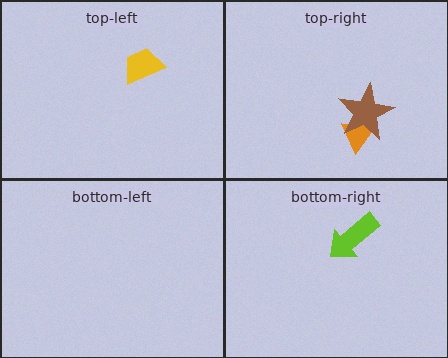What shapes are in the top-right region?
The orange triangle, the brown star.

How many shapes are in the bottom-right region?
1.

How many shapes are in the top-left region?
1.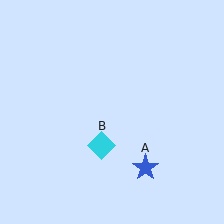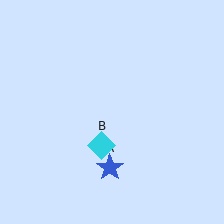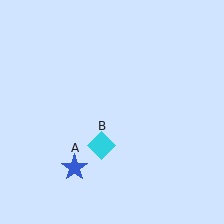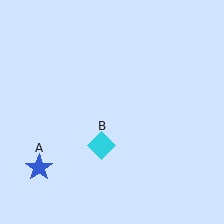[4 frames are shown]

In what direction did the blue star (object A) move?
The blue star (object A) moved left.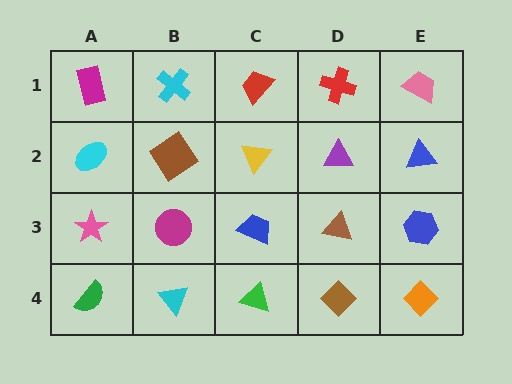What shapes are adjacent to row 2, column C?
A red trapezoid (row 1, column C), a blue trapezoid (row 3, column C), a brown diamond (row 2, column B), a purple triangle (row 2, column D).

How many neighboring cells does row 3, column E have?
3.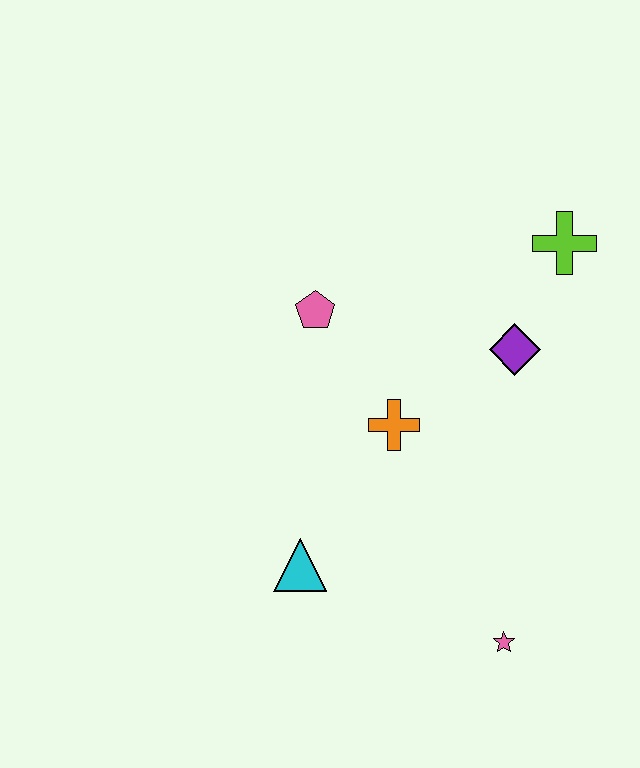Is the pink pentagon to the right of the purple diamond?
No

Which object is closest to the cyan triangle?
The orange cross is closest to the cyan triangle.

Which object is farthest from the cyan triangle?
The lime cross is farthest from the cyan triangle.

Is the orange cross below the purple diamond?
Yes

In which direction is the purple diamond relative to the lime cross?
The purple diamond is below the lime cross.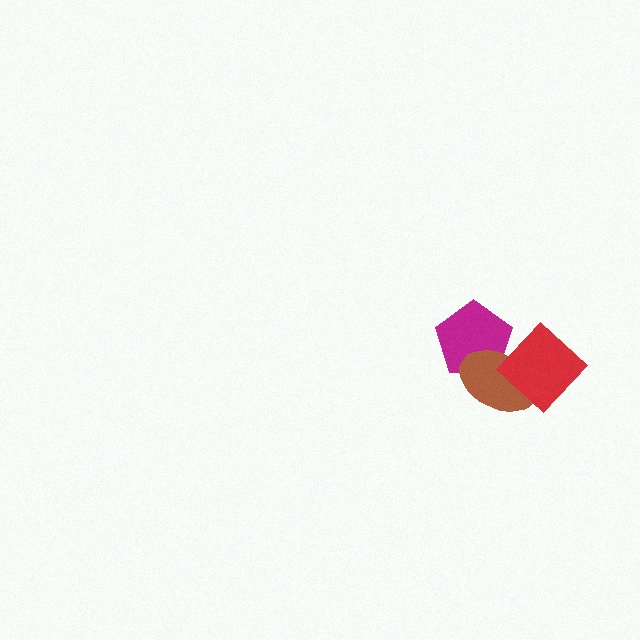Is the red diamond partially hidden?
No, no other shape covers it.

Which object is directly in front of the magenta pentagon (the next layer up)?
The brown ellipse is directly in front of the magenta pentagon.